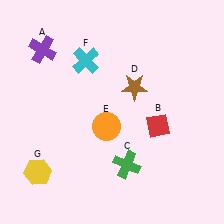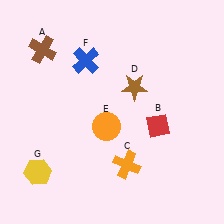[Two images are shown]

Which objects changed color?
A changed from purple to brown. C changed from green to orange. F changed from cyan to blue.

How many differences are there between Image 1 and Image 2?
There are 3 differences between the two images.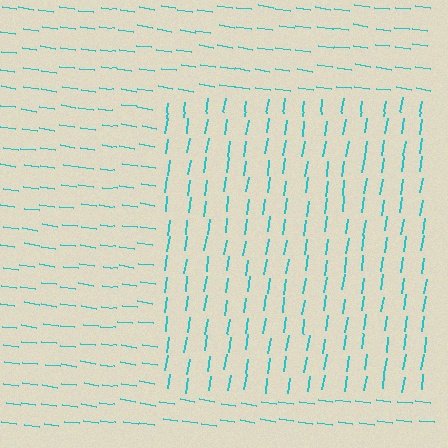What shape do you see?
I see a rectangle.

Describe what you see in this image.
The image is filled with small cyan line segments. A rectangle region in the image has lines oriented differently from the surrounding lines, creating a visible texture boundary.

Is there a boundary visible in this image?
Yes, there is a texture boundary formed by a change in line orientation.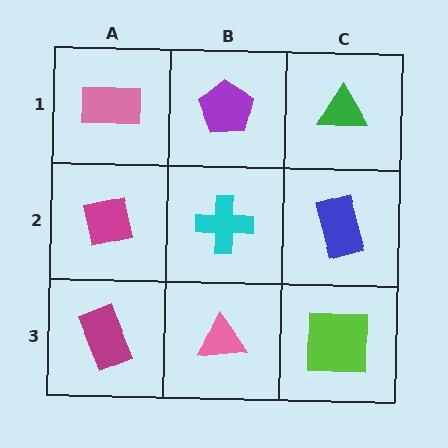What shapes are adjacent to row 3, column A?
A magenta square (row 2, column A), a pink triangle (row 3, column B).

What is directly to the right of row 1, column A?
A purple pentagon.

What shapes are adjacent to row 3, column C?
A blue rectangle (row 2, column C), a pink triangle (row 3, column B).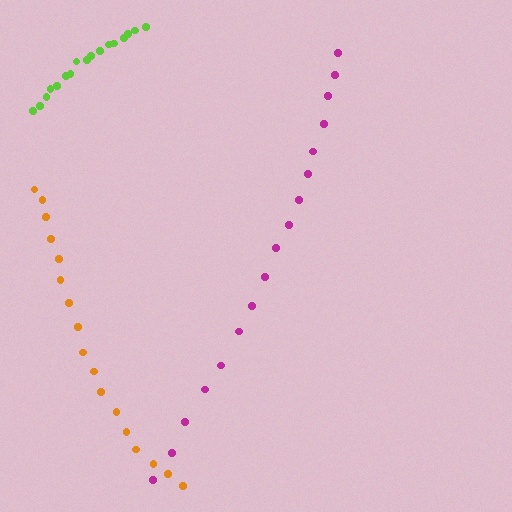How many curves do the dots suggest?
There are 3 distinct paths.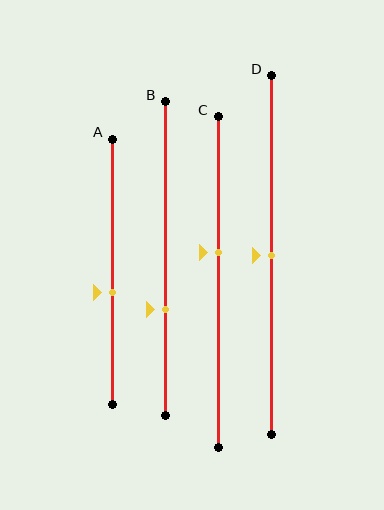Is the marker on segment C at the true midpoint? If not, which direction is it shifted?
No, the marker on segment C is shifted upward by about 9% of the segment length.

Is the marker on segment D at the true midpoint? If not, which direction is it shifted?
Yes, the marker on segment D is at the true midpoint.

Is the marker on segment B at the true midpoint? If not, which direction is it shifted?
No, the marker on segment B is shifted downward by about 16% of the segment length.